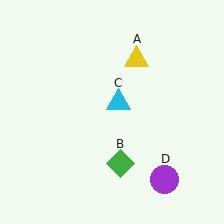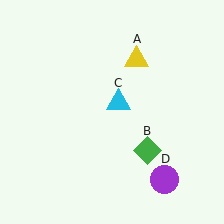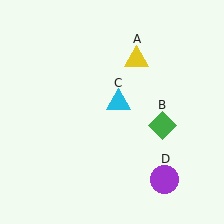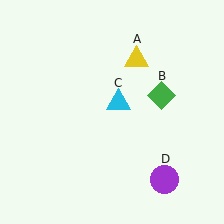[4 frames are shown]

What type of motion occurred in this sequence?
The green diamond (object B) rotated counterclockwise around the center of the scene.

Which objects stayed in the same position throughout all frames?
Yellow triangle (object A) and cyan triangle (object C) and purple circle (object D) remained stationary.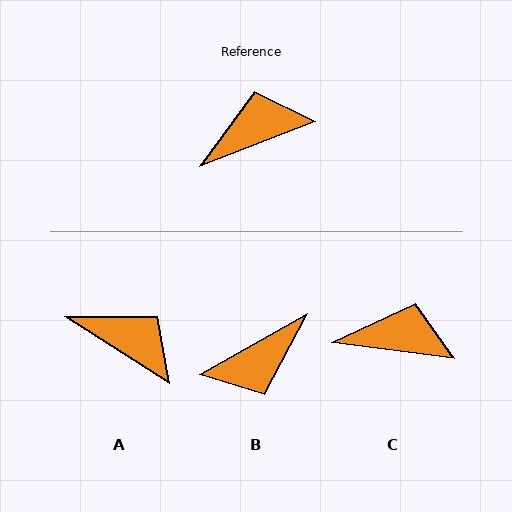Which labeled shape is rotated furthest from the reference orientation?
B, about 172 degrees away.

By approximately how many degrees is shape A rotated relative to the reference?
Approximately 54 degrees clockwise.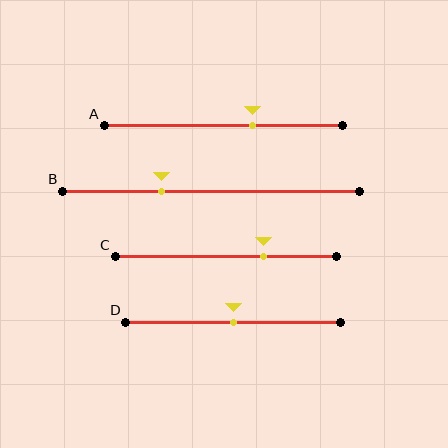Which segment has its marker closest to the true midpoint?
Segment D has its marker closest to the true midpoint.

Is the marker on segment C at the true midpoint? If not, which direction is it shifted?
No, the marker on segment C is shifted to the right by about 17% of the segment length.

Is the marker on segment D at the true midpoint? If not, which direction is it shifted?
Yes, the marker on segment D is at the true midpoint.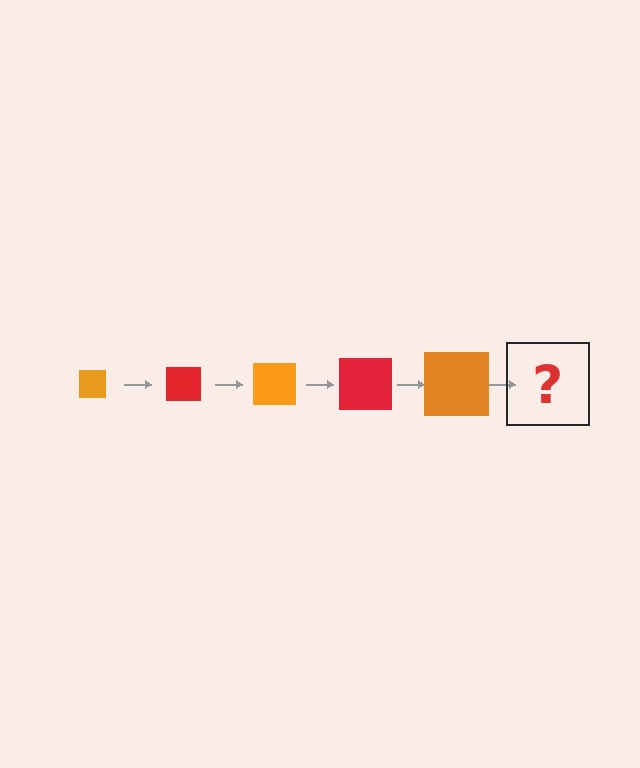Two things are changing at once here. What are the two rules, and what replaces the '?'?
The two rules are that the square grows larger each step and the color cycles through orange and red. The '?' should be a red square, larger than the previous one.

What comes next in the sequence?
The next element should be a red square, larger than the previous one.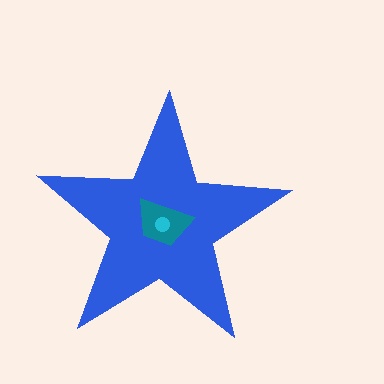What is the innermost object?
The cyan circle.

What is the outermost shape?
The blue star.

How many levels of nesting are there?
3.